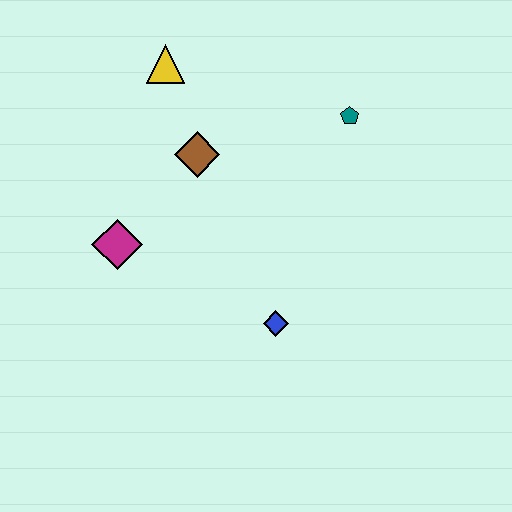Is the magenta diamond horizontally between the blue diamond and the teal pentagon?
No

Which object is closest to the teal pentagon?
The brown diamond is closest to the teal pentagon.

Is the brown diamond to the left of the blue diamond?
Yes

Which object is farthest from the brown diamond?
The blue diamond is farthest from the brown diamond.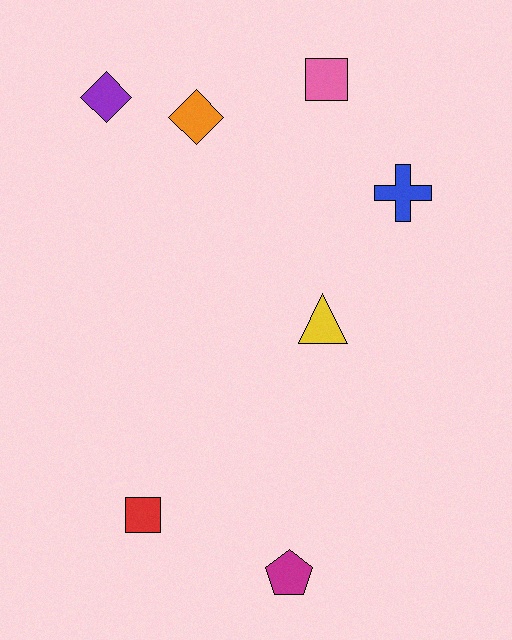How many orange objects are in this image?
There is 1 orange object.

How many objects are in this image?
There are 7 objects.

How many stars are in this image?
There are no stars.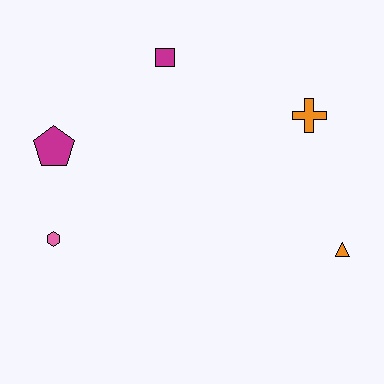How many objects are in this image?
There are 5 objects.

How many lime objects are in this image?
There are no lime objects.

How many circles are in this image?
There are no circles.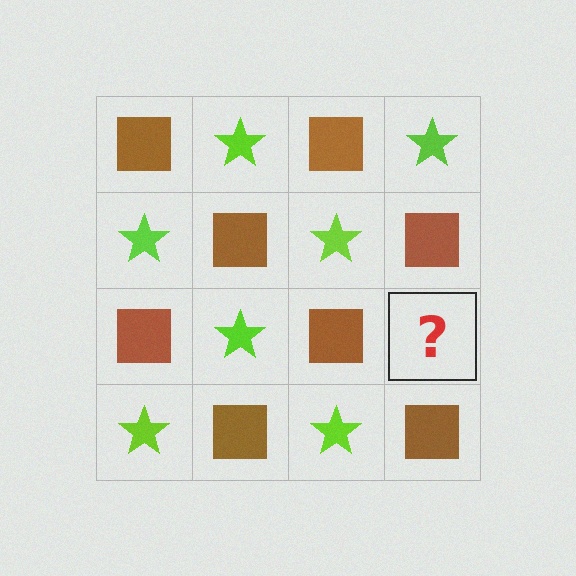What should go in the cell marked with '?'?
The missing cell should contain a lime star.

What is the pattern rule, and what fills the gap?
The rule is that it alternates brown square and lime star in a checkerboard pattern. The gap should be filled with a lime star.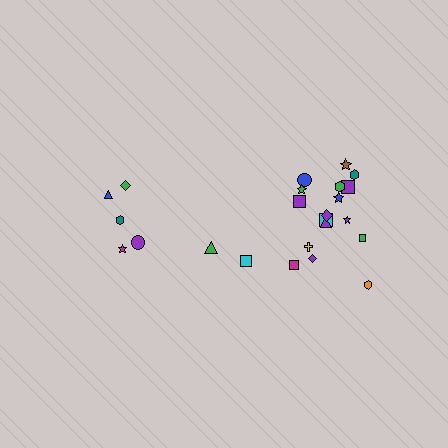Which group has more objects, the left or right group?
The right group.